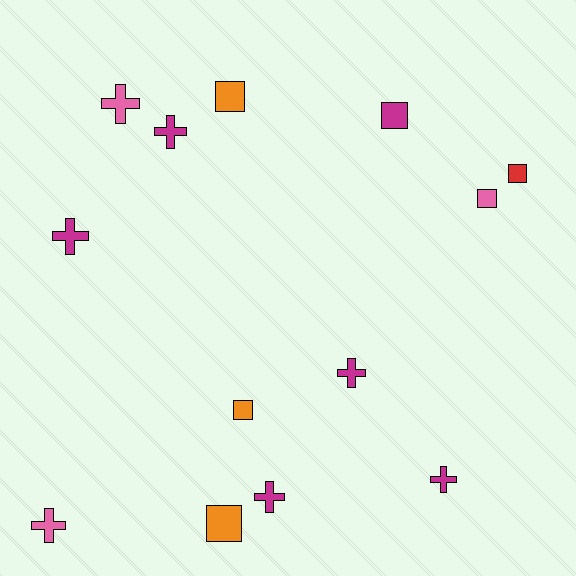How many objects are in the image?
There are 13 objects.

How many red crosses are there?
There are no red crosses.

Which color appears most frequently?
Magenta, with 6 objects.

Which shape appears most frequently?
Cross, with 7 objects.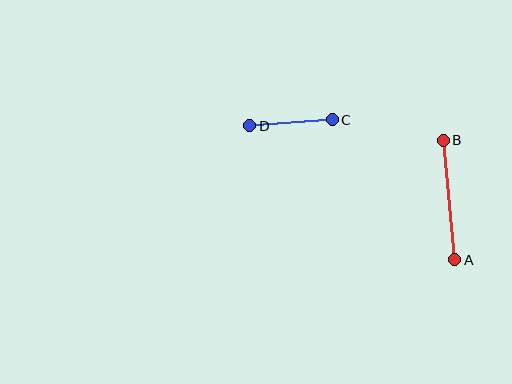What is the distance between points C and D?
The distance is approximately 82 pixels.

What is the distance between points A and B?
The distance is approximately 120 pixels.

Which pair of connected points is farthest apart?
Points A and B are farthest apart.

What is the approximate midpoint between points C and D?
The midpoint is at approximately (291, 123) pixels.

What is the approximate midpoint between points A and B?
The midpoint is at approximately (449, 200) pixels.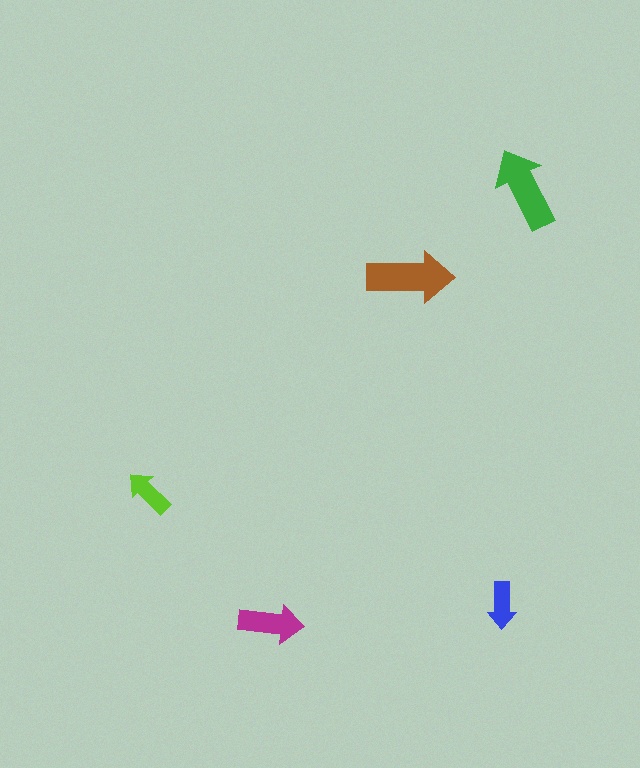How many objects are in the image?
There are 5 objects in the image.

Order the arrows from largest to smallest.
the brown one, the green one, the magenta one, the lime one, the blue one.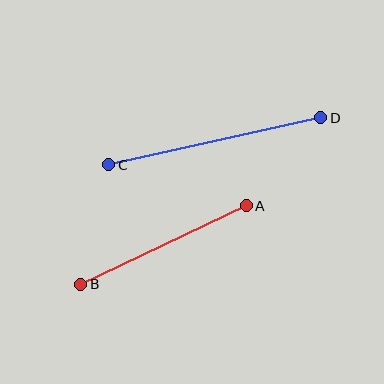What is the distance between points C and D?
The distance is approximately 217 pixels.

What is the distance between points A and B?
The distance is approximately 184 pixels.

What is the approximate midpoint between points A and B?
The midpoint is at approximately (164, 245) pixels.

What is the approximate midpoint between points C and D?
The midpoint is at approximately (215, 141) pixels.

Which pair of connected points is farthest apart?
Points C and D are farthest apart.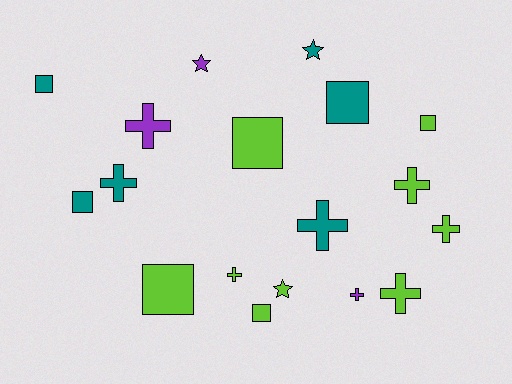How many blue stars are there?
There are no blue stars.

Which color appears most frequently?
Lime, with 9 objects.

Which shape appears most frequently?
Cross, with 8 objects.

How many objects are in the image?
There are 18 objects.